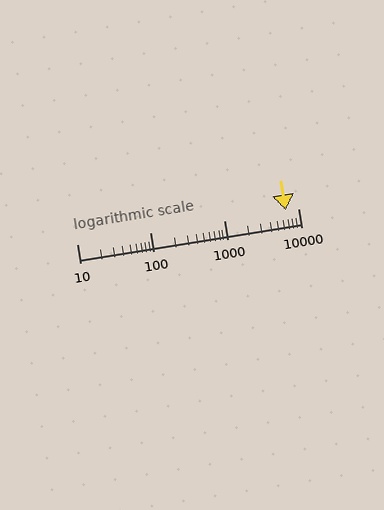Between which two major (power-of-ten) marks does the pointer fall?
The pointer is between 1000 and 10000.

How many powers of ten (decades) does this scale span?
The scale spans 3 decades, from 10 to 10000.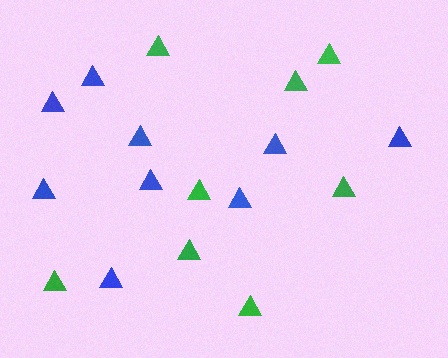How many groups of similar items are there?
There are 2 groups: one group of blue triangles (9) and one group of green triangles (8).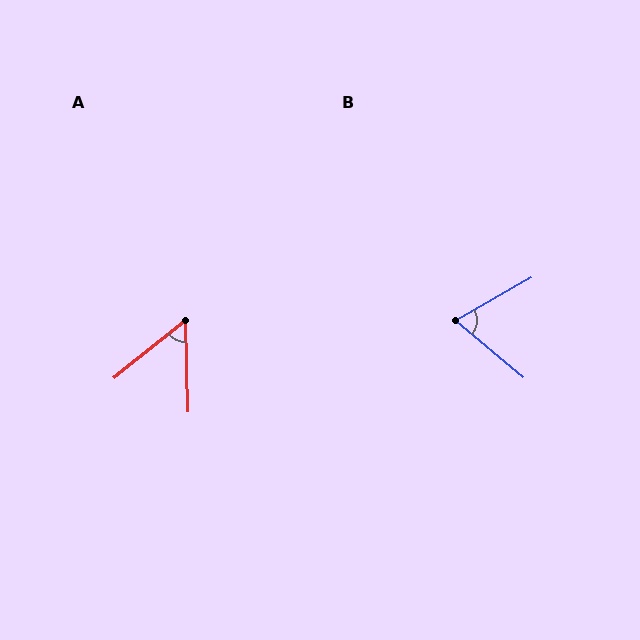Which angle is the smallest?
A, at approximately 53 degrees.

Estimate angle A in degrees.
Approximately 53 degrees.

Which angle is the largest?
B, at approximately 70 degrees.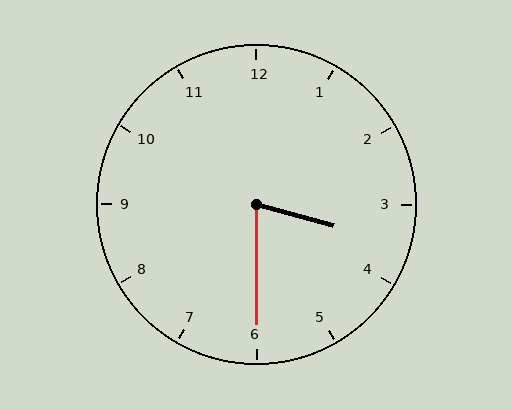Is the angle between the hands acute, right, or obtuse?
It is acute.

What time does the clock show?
3:30.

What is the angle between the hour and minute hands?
Approximately 75 degrees.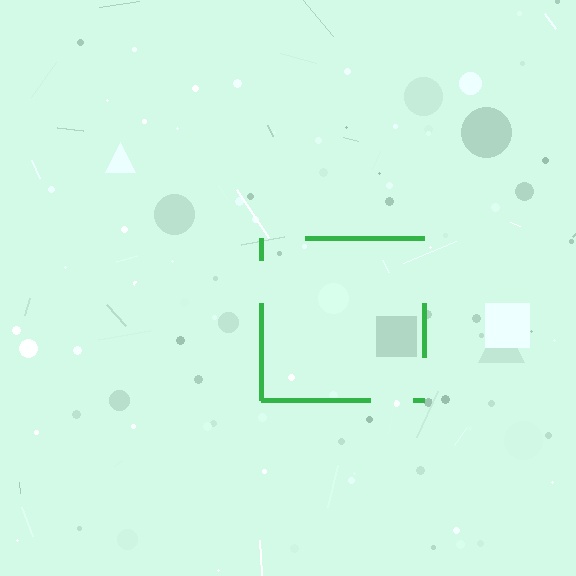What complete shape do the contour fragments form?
The contour fragments form a square.